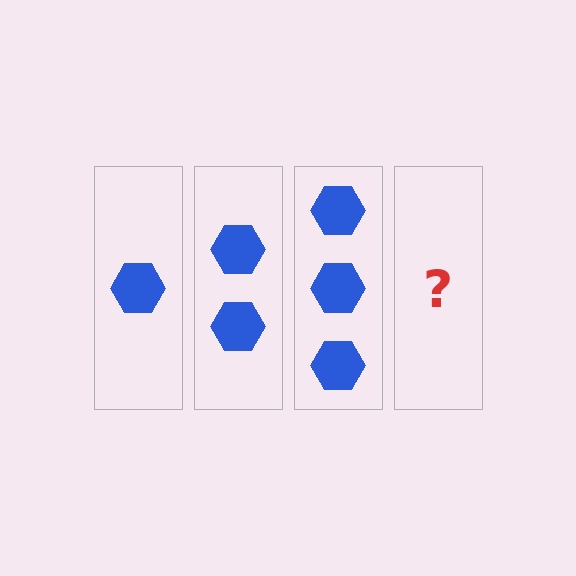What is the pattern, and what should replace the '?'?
The pattern is that each step adds one more hexagon. The '?' should be 4 hexagons.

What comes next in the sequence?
The next element should be 4 hexagons.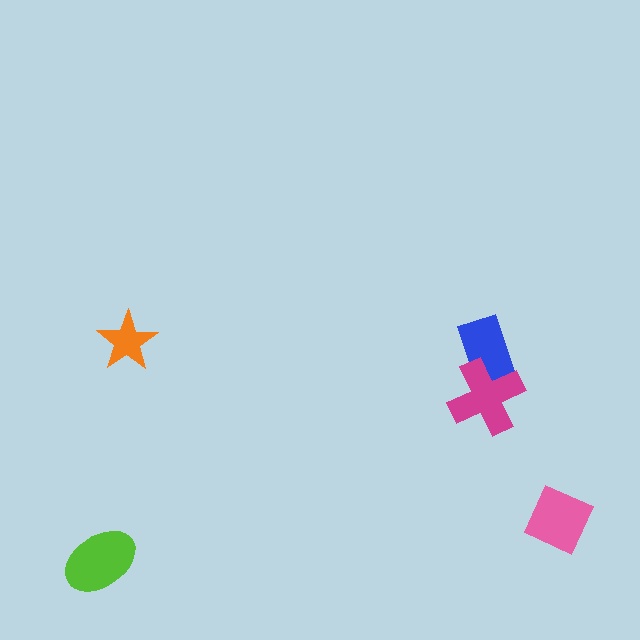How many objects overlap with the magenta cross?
1 object overlaps with the magenta cross.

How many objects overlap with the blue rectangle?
1 object overlaps with the blue rectangle.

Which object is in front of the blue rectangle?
The magenta cross is in front of the blue rectangle.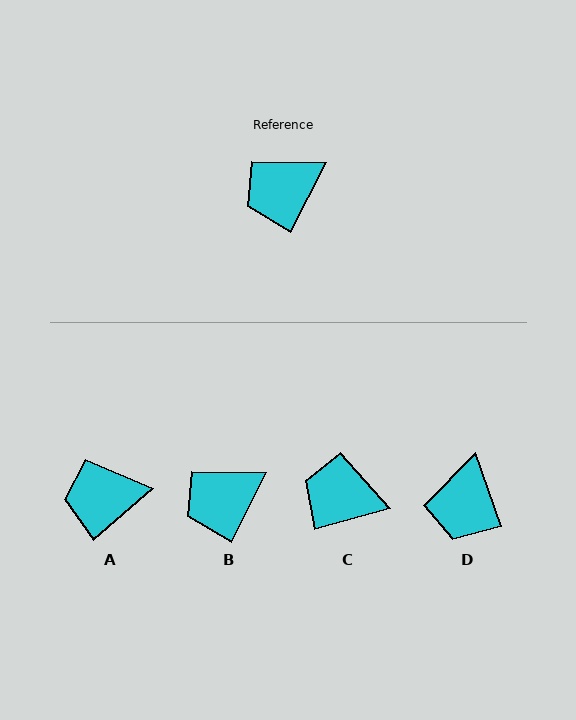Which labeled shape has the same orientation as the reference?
B.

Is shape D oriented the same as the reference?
No, it is off by about 46 degrees.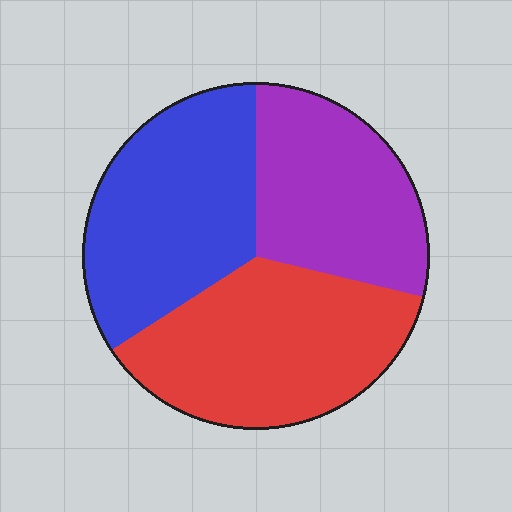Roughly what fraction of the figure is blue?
Blue takes up between a quarter and a half of the figure.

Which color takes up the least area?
Purple, at roughly 30%.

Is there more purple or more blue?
Blue.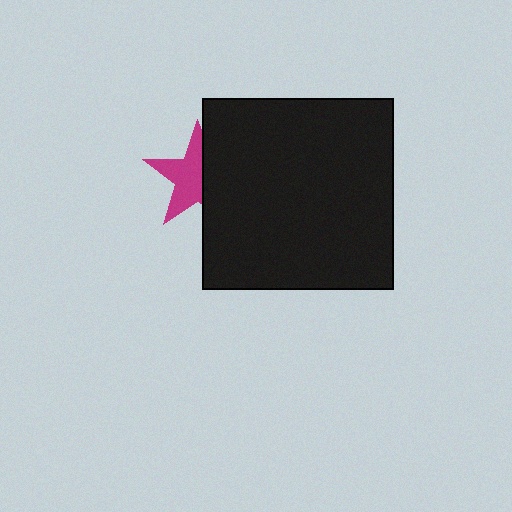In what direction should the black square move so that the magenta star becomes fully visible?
The black square should move right. That is the shortest direction to clear the overlap and leave the magenta star fully visible.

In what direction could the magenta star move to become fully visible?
The magenta star could move left. That would shift it out from behind the black square entirely.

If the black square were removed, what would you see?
You would see the complete magenta star.